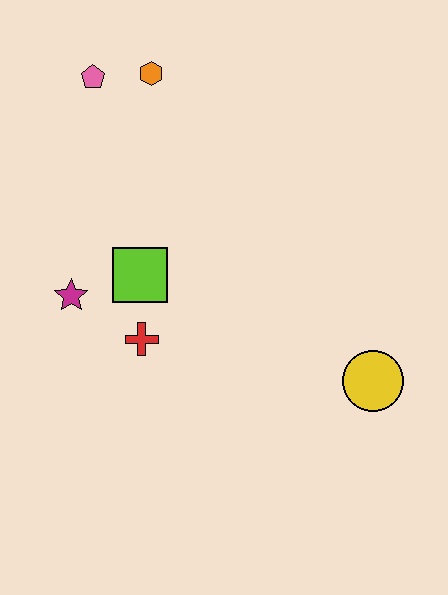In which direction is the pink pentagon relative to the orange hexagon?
The pink pentagon is to the left of the orange hexagon.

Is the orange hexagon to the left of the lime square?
No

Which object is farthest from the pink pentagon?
The yellow circle is farthest from the pink pentagon.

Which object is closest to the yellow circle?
The red cross is closest to the yellow circle.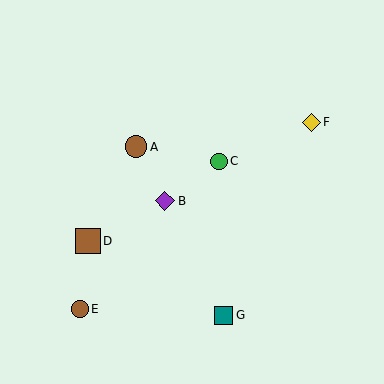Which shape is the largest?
The brown square (labeled D) is the largest.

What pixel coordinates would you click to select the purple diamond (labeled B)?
Click at (165, 201) to select the purple diamond B.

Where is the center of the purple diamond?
The center of the purple diamond is at (165, 201).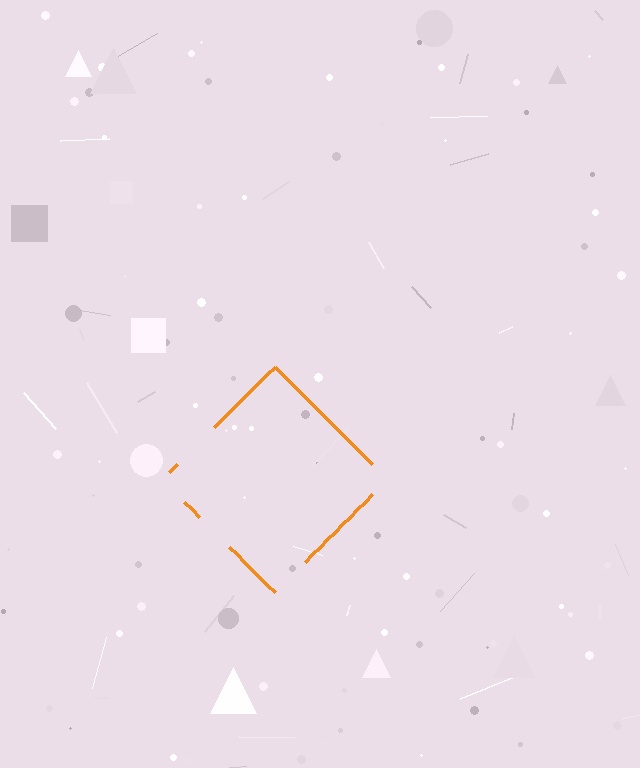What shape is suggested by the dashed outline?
The dashed outline suggests a diamond.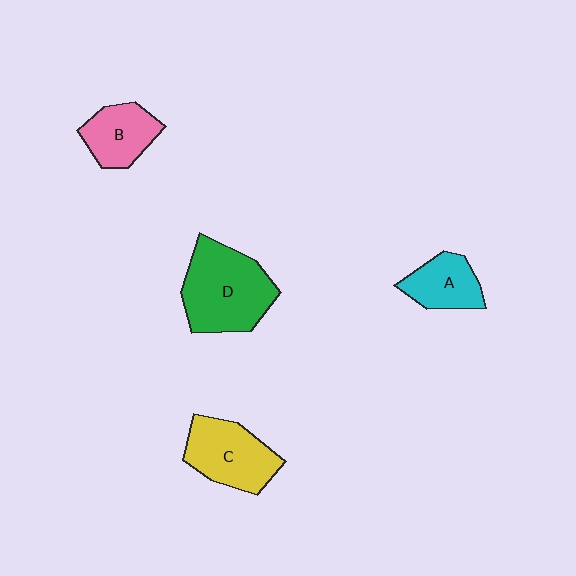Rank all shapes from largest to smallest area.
From largest to smallest: D (green), C (yellow), B (pink), A (cyan).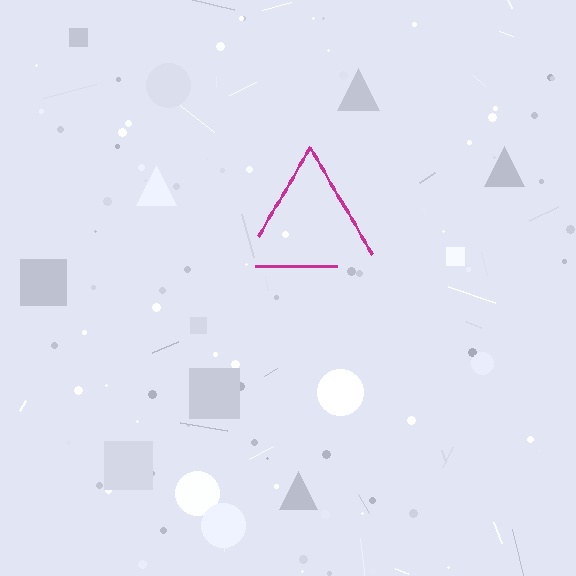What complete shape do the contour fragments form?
The contour fragments form a triangle.